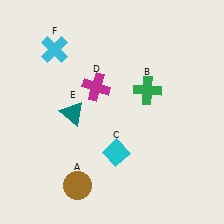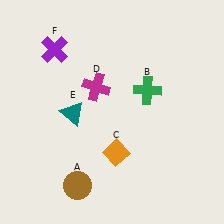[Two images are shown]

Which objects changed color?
C changed from cyan to orange. F changed from cyan to purple.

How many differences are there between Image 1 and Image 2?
There are 2 differences between the two images.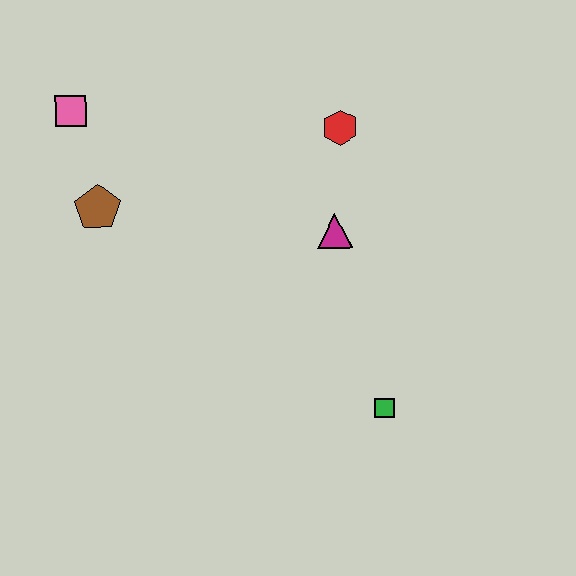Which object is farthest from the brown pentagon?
The green square is farthest from the brown pentagon.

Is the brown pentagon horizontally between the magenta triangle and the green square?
No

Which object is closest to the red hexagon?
The magenta triangle is closest to the red hexagon.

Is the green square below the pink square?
Yes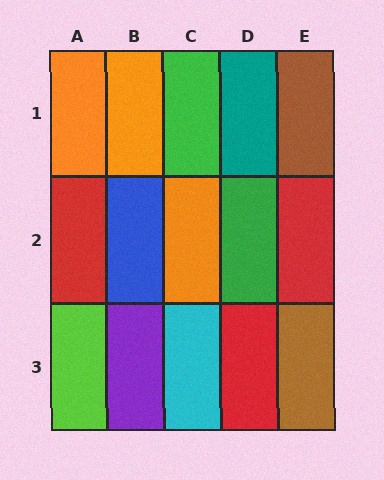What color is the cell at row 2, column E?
Red.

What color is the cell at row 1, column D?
Teal.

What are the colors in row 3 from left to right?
Lime, purple, cyan, red, brown.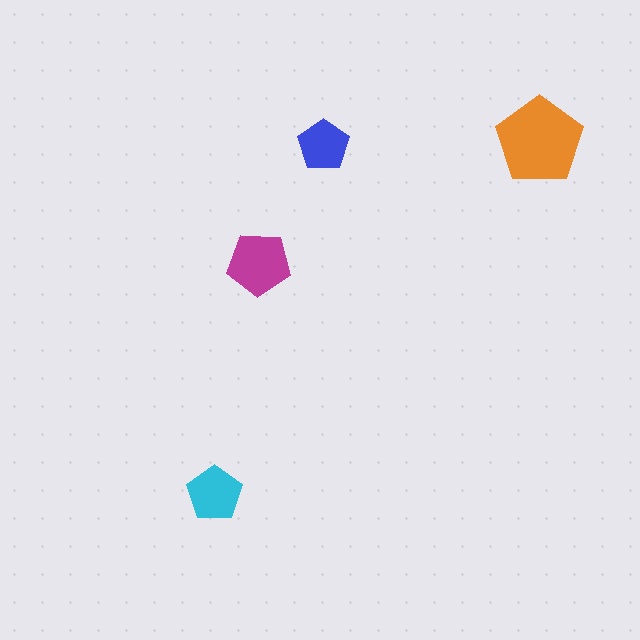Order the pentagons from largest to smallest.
the orange one, the magenta one, the cyan one, the blue one.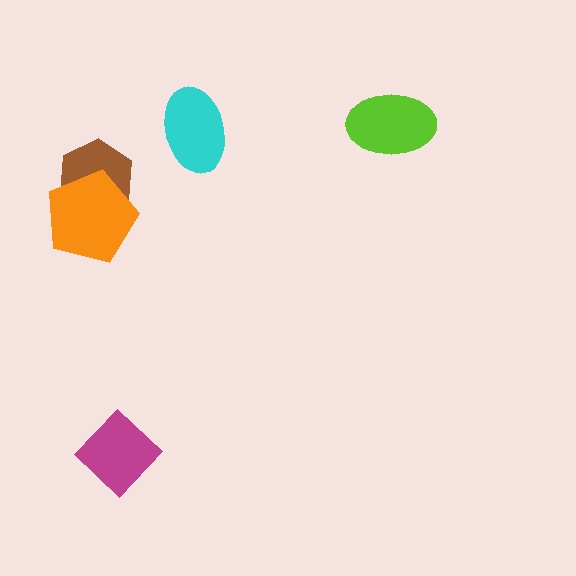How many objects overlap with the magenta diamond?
0 objects overlap with the magenta diamond.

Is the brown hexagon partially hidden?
Yes, it is partially covered by another shape.